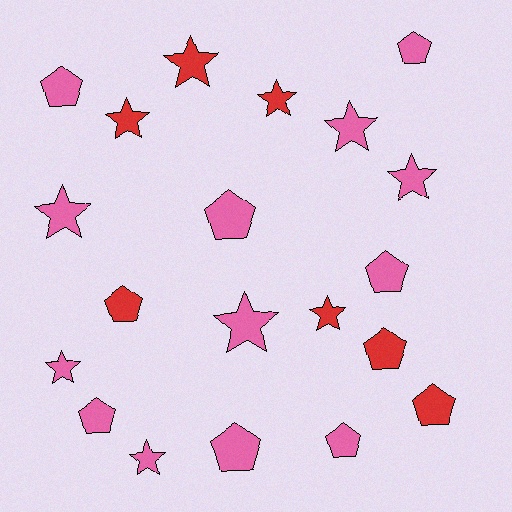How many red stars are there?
There are 4 red stars.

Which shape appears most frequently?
Pentagon, with 10 objects.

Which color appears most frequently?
Pink, with 13 objects.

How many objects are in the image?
There are 20 objects.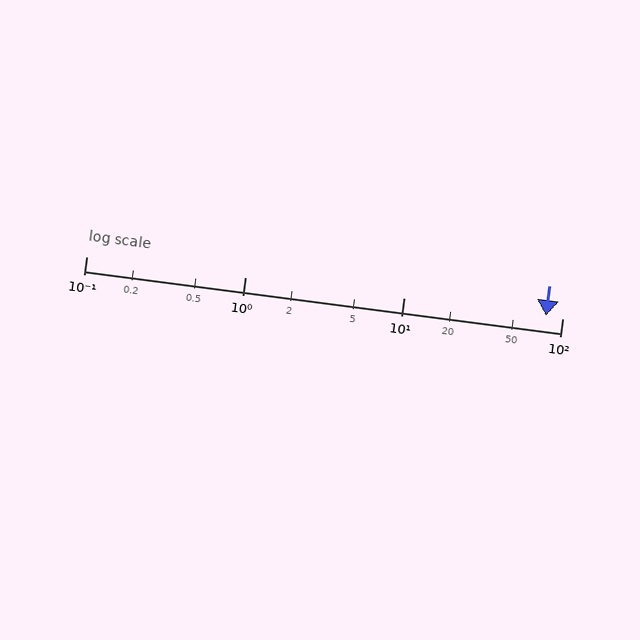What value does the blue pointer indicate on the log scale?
The pointer indicates approximately 79.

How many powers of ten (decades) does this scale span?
The scale spans 3 decades, from 0.1 to 100.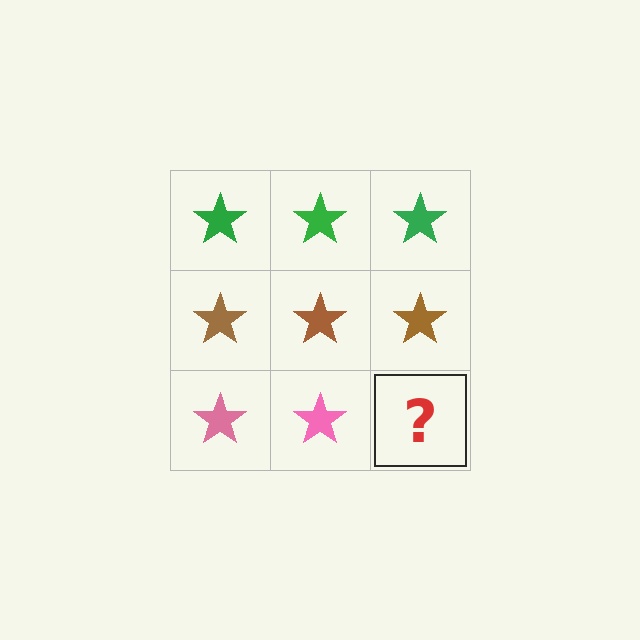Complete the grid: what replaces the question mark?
The question mark should be replaced with a pink star.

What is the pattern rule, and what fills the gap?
The rule is that each row has a consistent color. The gap should be filled with a pink star.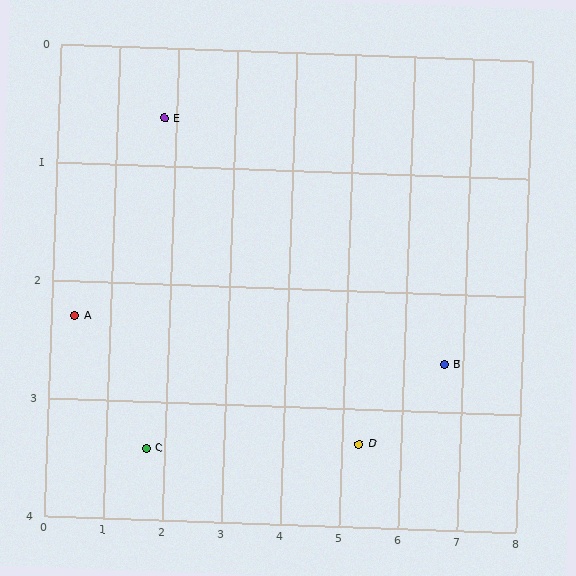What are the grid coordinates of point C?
Point C is at approximately (1.7, 3.4).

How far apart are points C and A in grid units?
Points C and A are about 1.7 grid units apart.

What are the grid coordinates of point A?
Point A is at approximately (0.4, 2.3).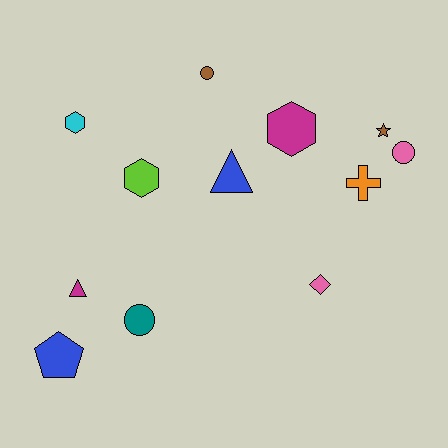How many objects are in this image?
There are 12 objects.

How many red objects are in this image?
There are no red objects.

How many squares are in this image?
There are no squares.